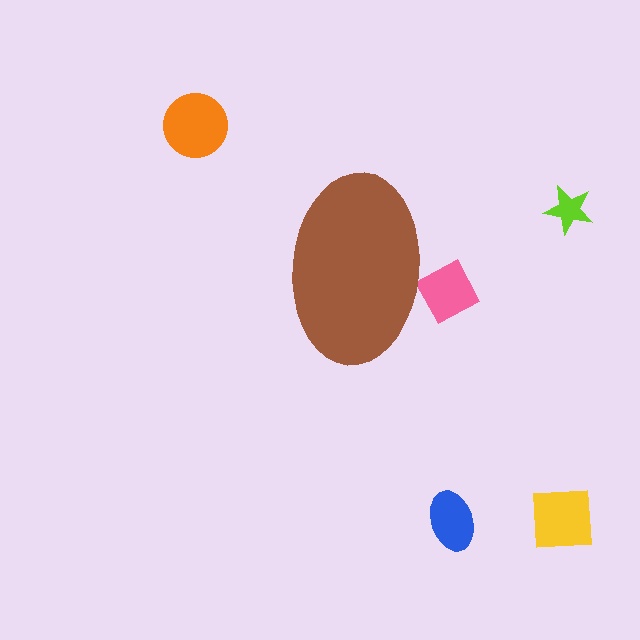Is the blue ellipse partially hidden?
No, the blue ellipse is fully visible.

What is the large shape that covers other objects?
A brown ellipse.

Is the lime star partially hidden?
No, the lime star is fully visible.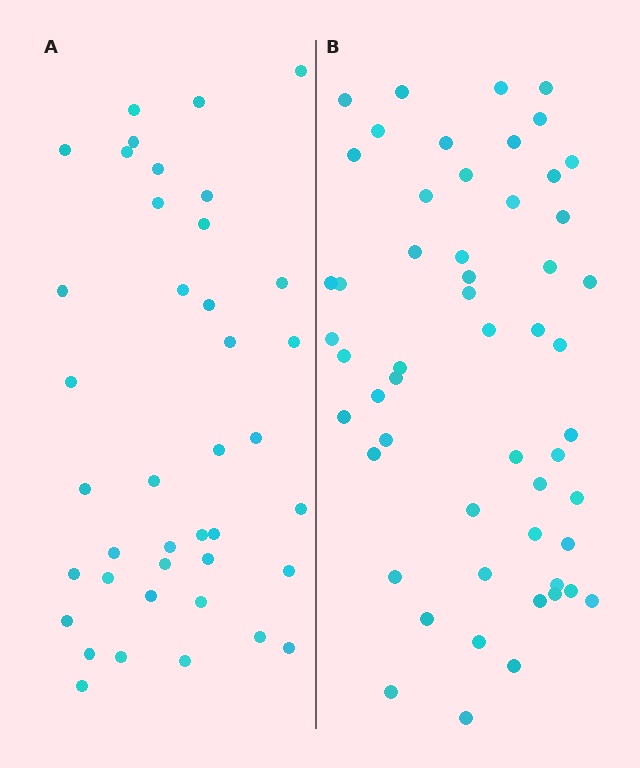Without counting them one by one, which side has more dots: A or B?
Region B (the right region) has more dots.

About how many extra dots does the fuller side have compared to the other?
Region B has approximately 15 more dots than region A.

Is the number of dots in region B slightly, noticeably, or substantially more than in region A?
Region B has noticeably more, but not dramatically so. The ratio is roughly 1.4 to 1.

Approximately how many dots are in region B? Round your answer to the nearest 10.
About 50 dots. (The exact count is 54, which rounds to 50.)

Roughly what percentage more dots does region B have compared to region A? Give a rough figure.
About 35% more.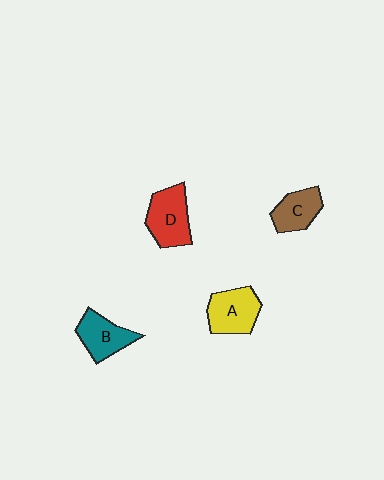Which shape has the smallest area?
Shape C (brown).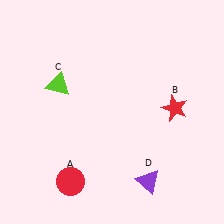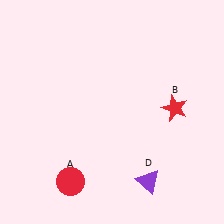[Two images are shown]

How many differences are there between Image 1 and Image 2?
There is 1 difference between the two images.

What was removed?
The lime triangle (C) was removed in Image 2.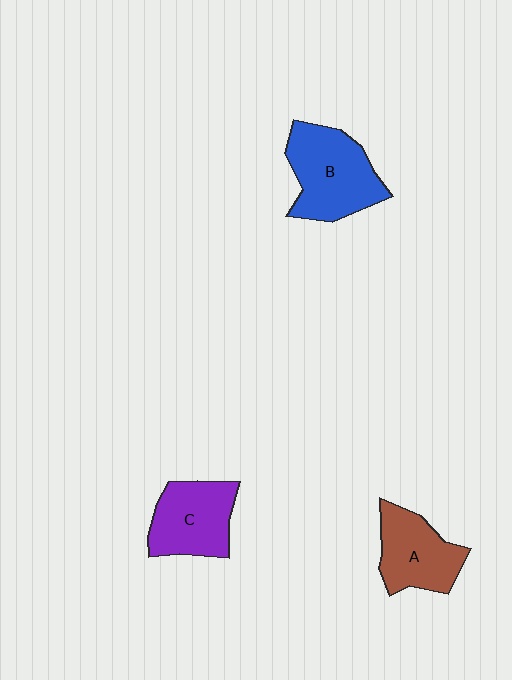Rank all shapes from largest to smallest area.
From largest to smallest: B (blue), C (purple), A (brown).